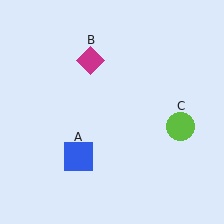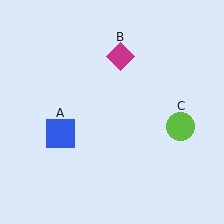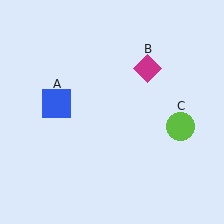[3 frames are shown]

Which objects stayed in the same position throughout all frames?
Lime circle (object C) remained stationary.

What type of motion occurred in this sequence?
The blue square (object A), magenta diamond (object B) rotated clockwise around the center of the scene.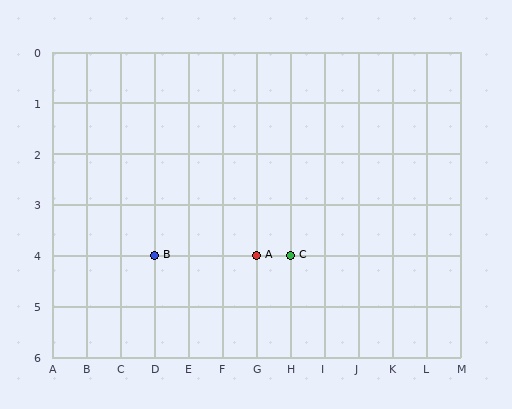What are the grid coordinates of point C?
Point C is at grid coordinates (H, 4).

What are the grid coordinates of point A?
Point A is at grid coordinates (G, 4).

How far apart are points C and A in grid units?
Points C and A are 1 column apart.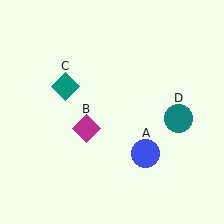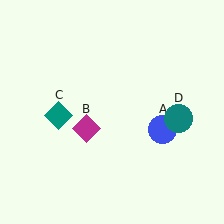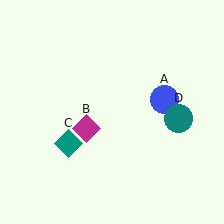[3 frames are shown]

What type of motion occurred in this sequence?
The blue circle (object A), teal diamond (object C) rotated counterclockwise around the center of the scene.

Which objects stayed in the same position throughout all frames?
Magenta diamond (object B) and teal circle (object D) remained stationary.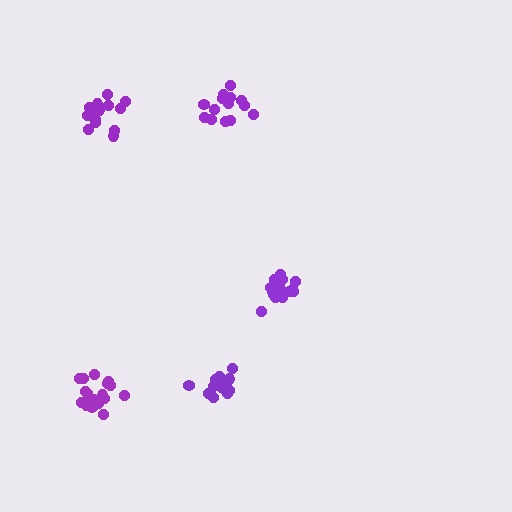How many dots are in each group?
Group 1: 14 dots, Group 2: 15 dots, Group 3: 13 dots, Group 4: 19 dots, Group 5: 19 dots (80 total).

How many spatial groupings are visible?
There are 5 spatial groupings.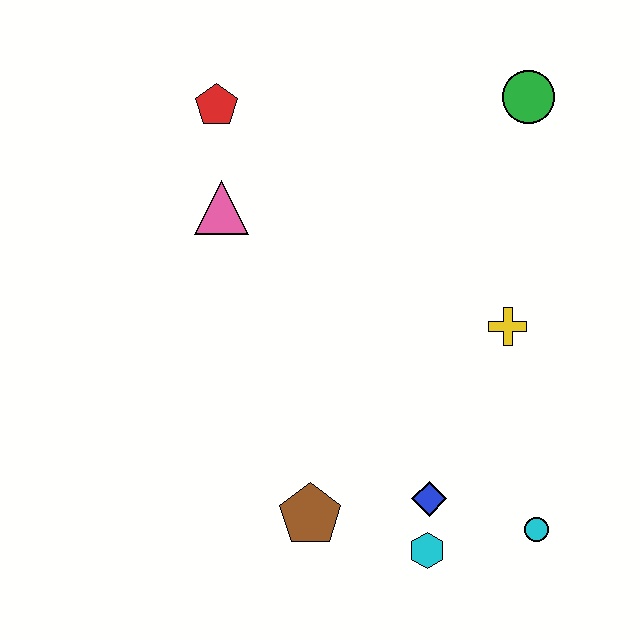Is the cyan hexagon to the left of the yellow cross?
Yes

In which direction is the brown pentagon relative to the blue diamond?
The brown pentagon is to the left of the blue diamond.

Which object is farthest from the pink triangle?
The cyan circle is farthest from the pink triangle.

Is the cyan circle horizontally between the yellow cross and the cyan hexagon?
No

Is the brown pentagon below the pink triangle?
Yes